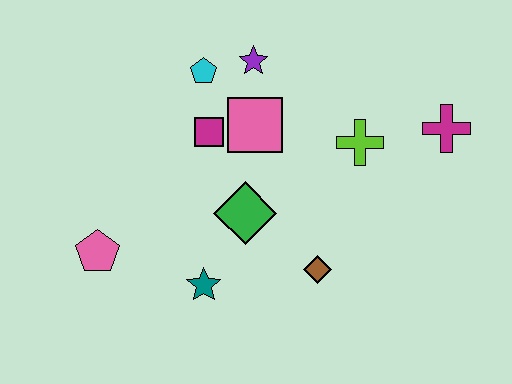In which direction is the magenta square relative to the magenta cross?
The magenta square is to the left of the magenta cross.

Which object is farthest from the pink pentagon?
The magenta cross is farthest from the pink pentagon.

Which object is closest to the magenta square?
The pink square is closest to the magenta square.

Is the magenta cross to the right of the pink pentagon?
Yes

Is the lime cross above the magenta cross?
No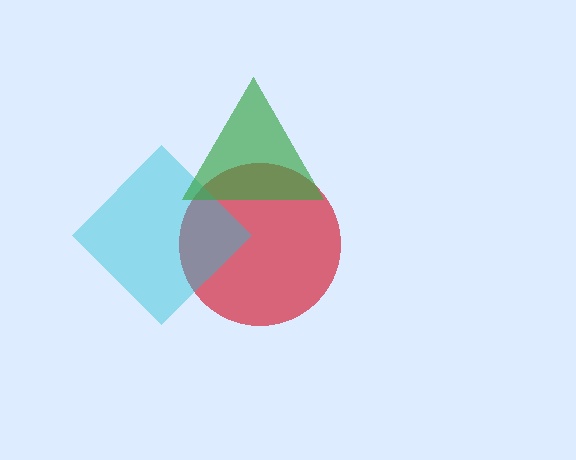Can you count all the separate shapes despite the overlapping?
Yes, there are 3 separate shapes.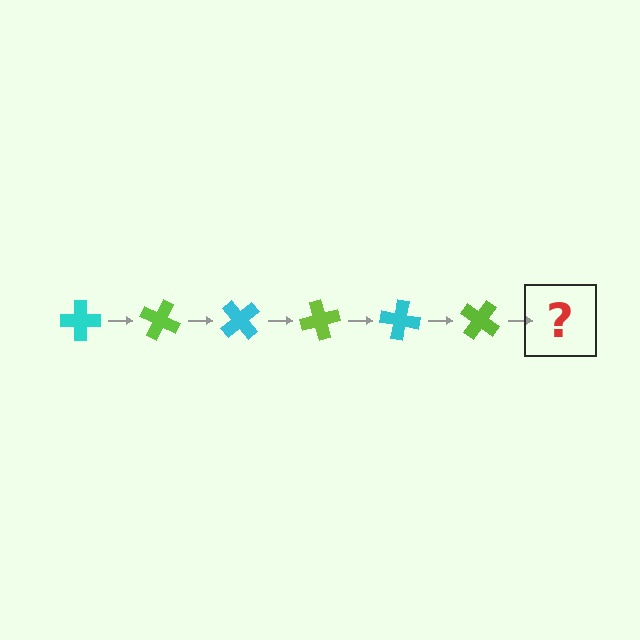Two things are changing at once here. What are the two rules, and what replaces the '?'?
The two rules are that it rotates 25 degrees each step and the color cycles through cyan and lime. The '?' should be a cyan cross, rotated 150 degrees from the start.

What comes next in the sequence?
The next element should be a cyan cross, rotated 150 degrees from the start.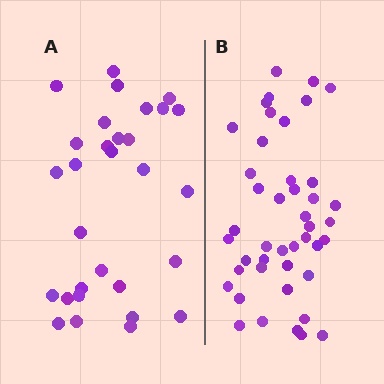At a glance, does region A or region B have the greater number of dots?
Region B (the right region) has more dots.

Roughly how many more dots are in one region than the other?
Region B has approximately 15 more dots than region A.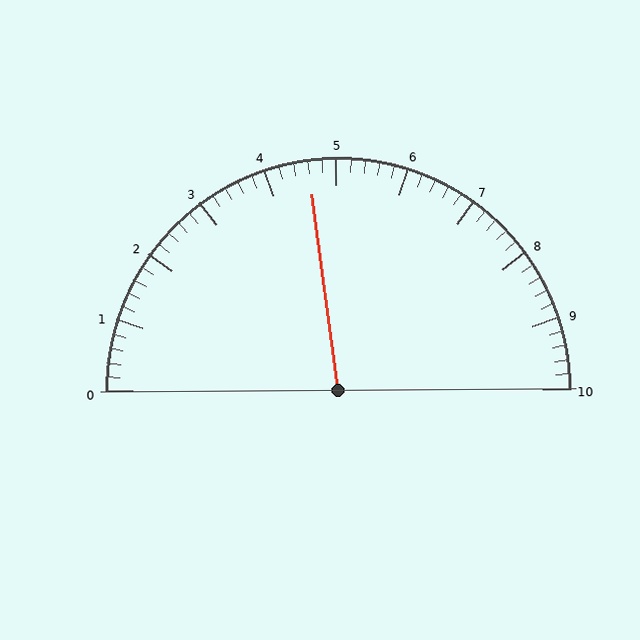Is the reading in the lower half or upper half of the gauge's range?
The reading is in the lower half of the range (0 to 10).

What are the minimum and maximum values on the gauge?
The gauge ranges from 0 to 10.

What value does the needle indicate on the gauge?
The needle indicates approximately 4.6.